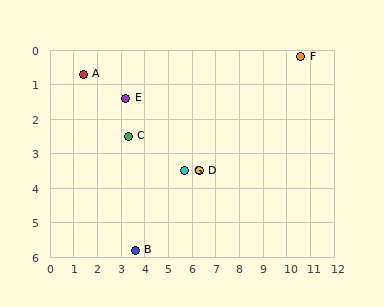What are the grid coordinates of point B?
Point B is at approximately (3.6, 5.8).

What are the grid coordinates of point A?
Point A is at approximately (1.4, 0.7).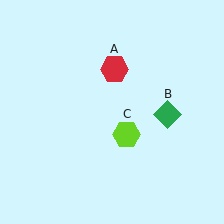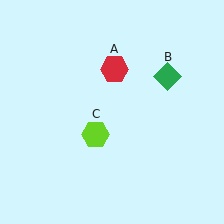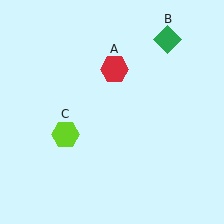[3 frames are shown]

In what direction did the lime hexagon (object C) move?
The lime hexagon (object C) moved left.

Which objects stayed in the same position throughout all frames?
Red hexagon (object A) remained stationary.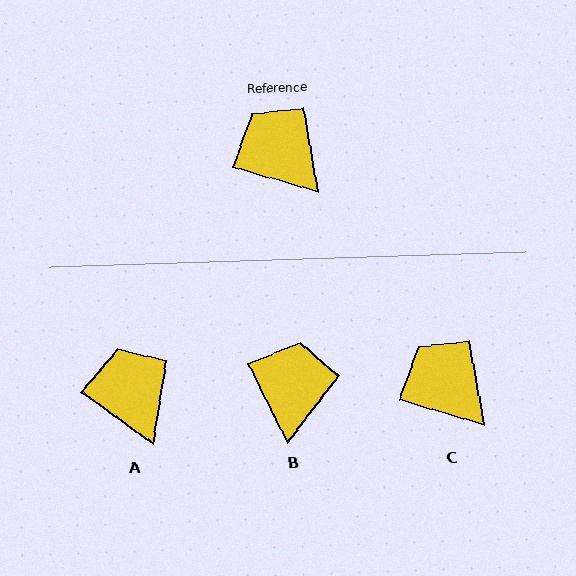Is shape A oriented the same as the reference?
No, it is off by about 20 degrees.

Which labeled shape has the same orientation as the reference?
C.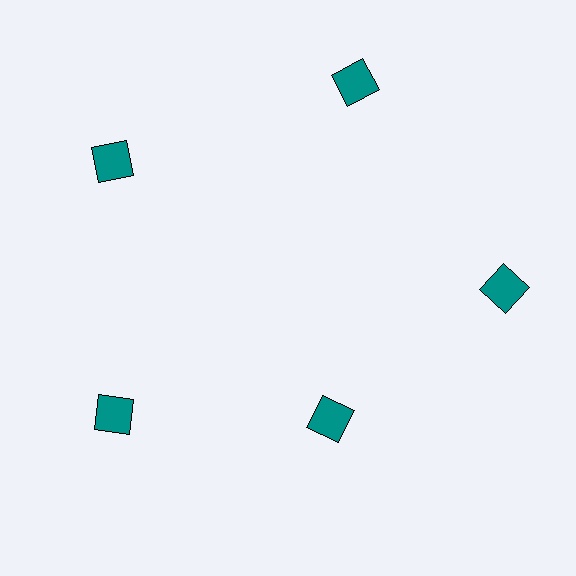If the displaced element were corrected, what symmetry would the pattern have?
It would have 5-fold rotational symmetry — the pattern would map onto itself every 72 degrees.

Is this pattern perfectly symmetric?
No. The 5 teal squares are arranged in a ring, but one element near the 5 o'clock position is pulled inward toward the center, breaking the 5-fold rotational symmetry.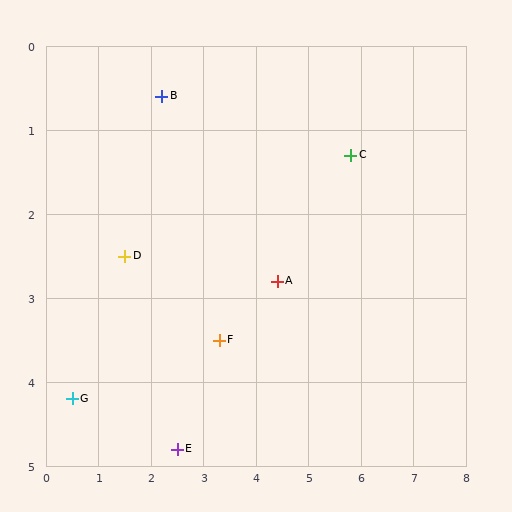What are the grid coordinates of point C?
Point C is at approximately (5.8, 1.3).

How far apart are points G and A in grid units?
Points G and A are about 4.1 grid units apart.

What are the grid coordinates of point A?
Point A is at approximately (4.4, 2.8).